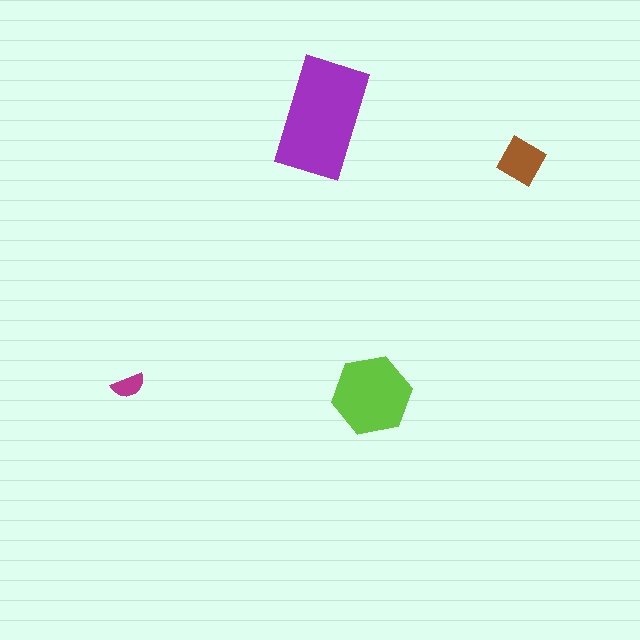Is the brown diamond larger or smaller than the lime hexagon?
Smaller.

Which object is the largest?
The purple rectangle.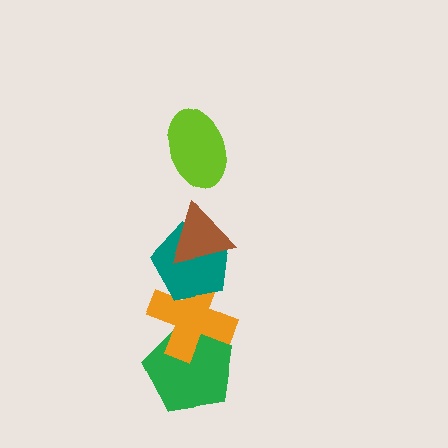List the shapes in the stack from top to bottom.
From top to bottom: the lime ellipse, the brown triangle, the teal pentagon, the orange cross, the green pentagon.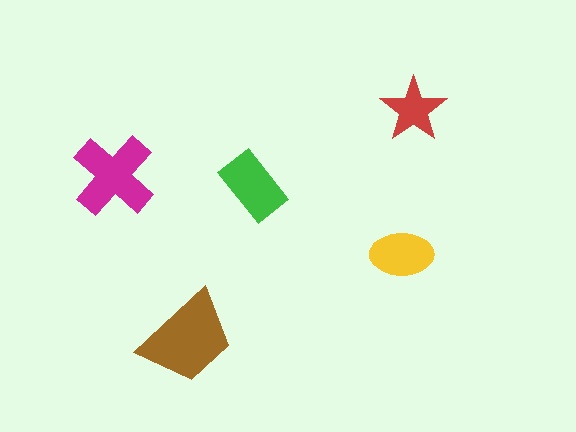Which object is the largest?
The brown trapezoid.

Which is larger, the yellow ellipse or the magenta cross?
The magenta cross.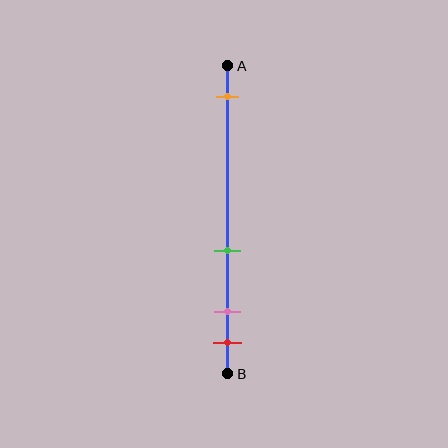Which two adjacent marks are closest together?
The pink and red marks are the closest adjacent pair.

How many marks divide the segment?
There are 4 marks dividing the segment.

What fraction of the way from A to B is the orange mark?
The orange mark is approximately 10% (0.1) of the way from A to B.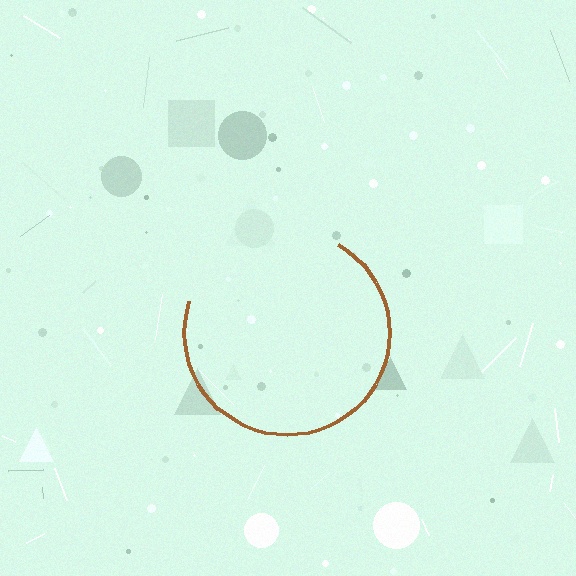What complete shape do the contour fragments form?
The contour fragments form a circle.